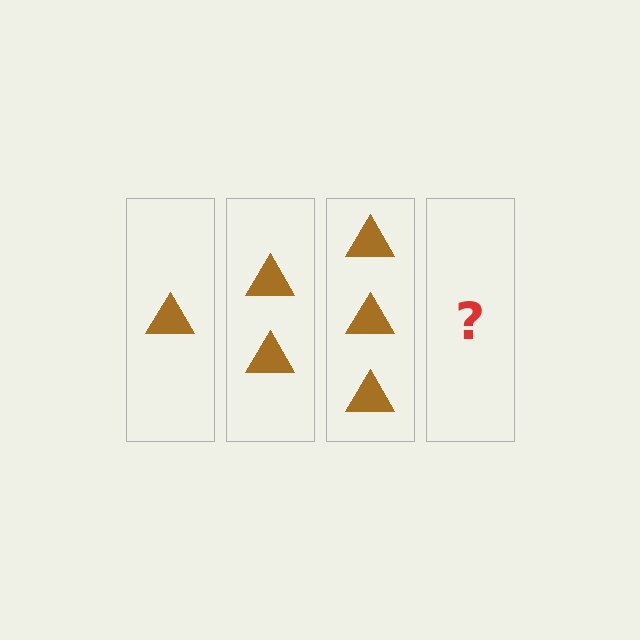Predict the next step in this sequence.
The next step is 4 triangles.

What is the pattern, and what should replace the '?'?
The pattern is that each step adds one more triangle. The '?' should be 4 triangles.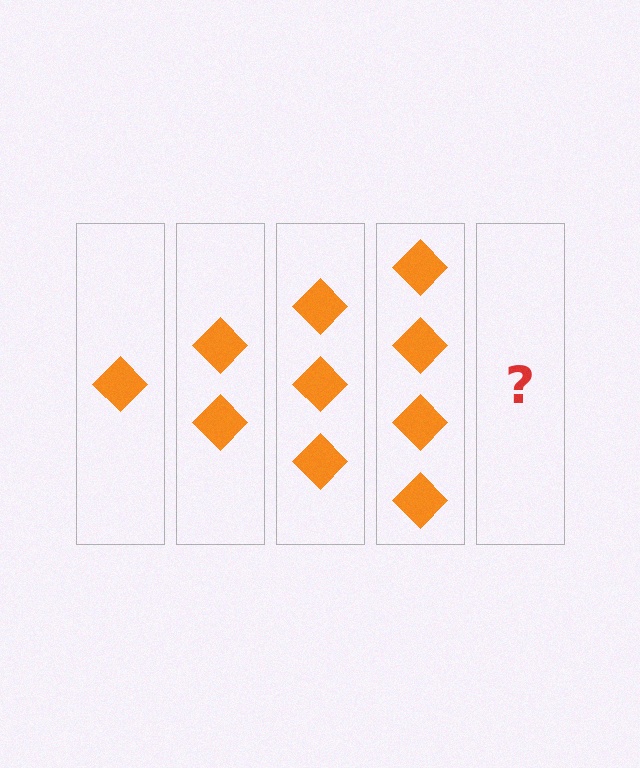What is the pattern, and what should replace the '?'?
The pattern is that each step adds one more diamond. The '?' should be 5 diamonds.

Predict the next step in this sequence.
The next step is 5 diamonds.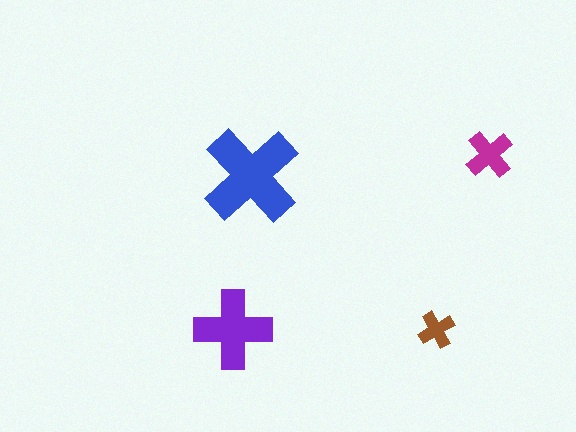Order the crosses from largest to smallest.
the blue one, the purple one, the magenta one, the brown one.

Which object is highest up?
The magenta cross is topmost.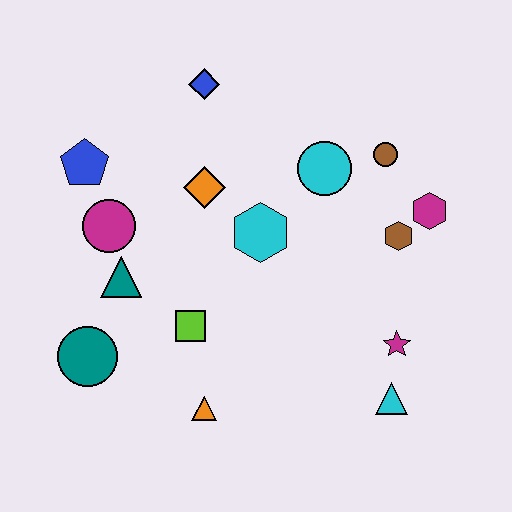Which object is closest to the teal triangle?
The magenta circle is closest to the teal triangle.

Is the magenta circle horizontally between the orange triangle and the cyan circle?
No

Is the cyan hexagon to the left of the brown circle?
Yes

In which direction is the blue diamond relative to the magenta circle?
The blue diamond is above the magenta circle.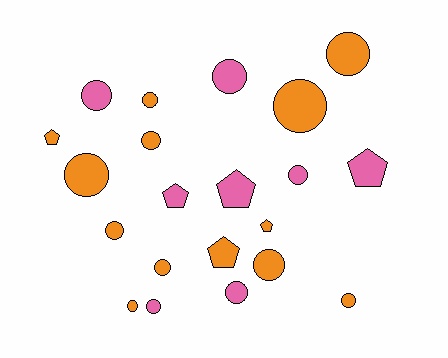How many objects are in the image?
There are 21 objects.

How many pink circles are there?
There are 5 pink circles.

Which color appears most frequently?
Orange, with 13 objects.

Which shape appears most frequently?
Circle, with 15 objects.